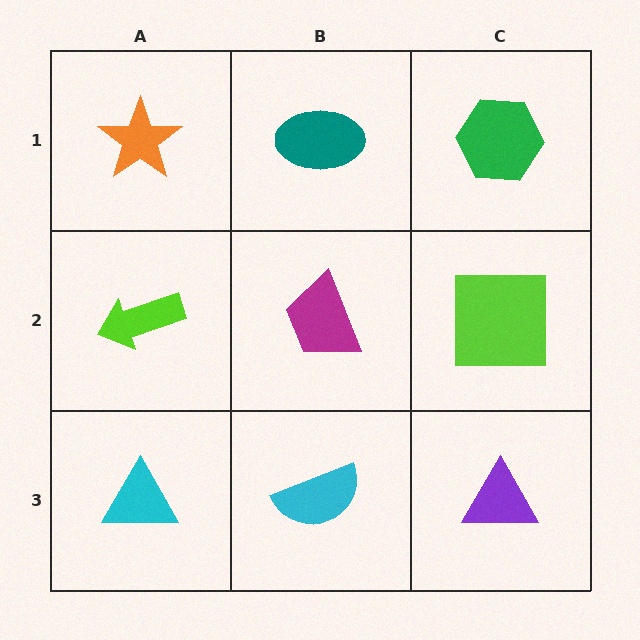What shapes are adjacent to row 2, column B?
A teal ellipse (row 1, column B), a cyan semicircle (row 3, column B), a lime arrow (row 2, column A), a lime square (row 2, column C).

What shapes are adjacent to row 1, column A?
A lime arrow (row 2, column A), a teal ellipse (row 1, column B).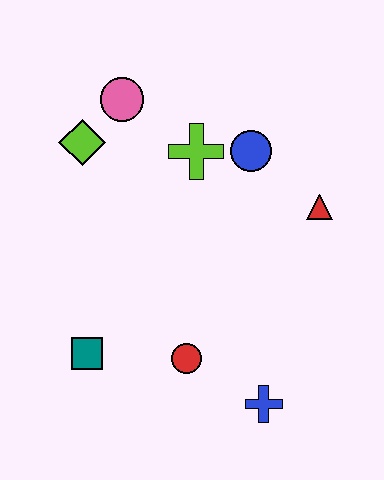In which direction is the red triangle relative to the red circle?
The red triangle is above the red circle.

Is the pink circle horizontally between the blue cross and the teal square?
Yes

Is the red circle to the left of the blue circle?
Yes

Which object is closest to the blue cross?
The red circle is closest to the blue cross.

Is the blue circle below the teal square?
No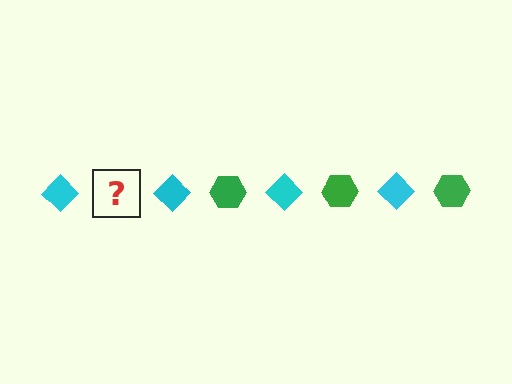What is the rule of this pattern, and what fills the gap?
The rule is that the pattern alternates between cyan diamond and green hexagon. The gap should be filled with a green hexagon.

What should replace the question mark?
The question mark should be replaced with a green hexagon.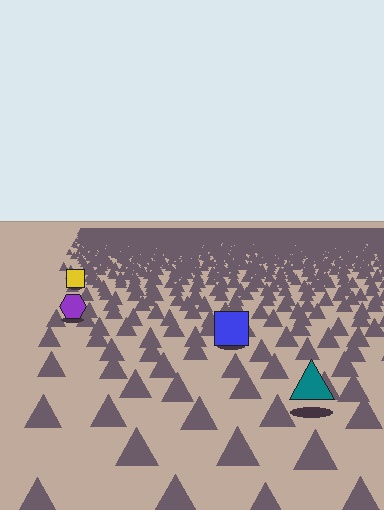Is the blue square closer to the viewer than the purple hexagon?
Yes. The blue square is closer — you can tell from the texture gradient: the ground texture is coarser near it.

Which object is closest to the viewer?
The teal triangle is closest. The texture marks near it are larger and more spread out.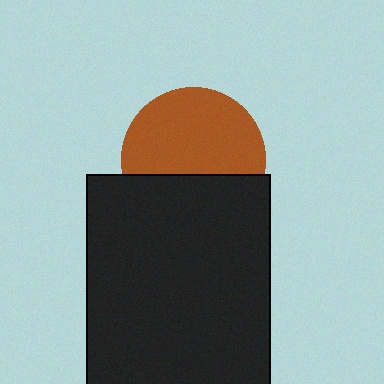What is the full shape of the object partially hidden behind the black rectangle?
The partially hidden object is a brown circle.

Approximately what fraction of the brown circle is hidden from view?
Roughly 38% of the brown circle is hidden behind the black rectangle.